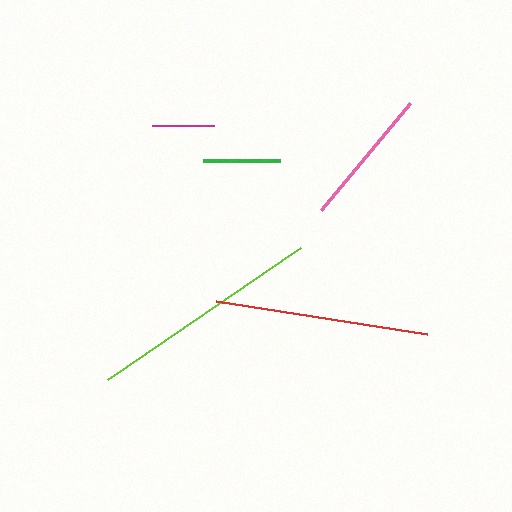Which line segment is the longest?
The lime line is the longest at approximately 234 pixels.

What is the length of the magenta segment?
The magenta segment is approximately 62 pixels long.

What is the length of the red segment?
The red segment is approximately 213 pixels long.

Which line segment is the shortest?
The magenta line is the shortest at approximately 62 pixels.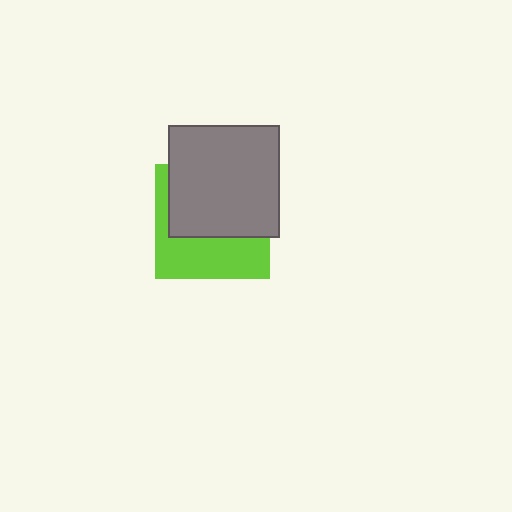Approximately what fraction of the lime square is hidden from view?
Roughly 57% of the lime square is hidden behind the gray square.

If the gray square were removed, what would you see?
You would see the complete lime square.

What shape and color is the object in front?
The object in front is a gray square.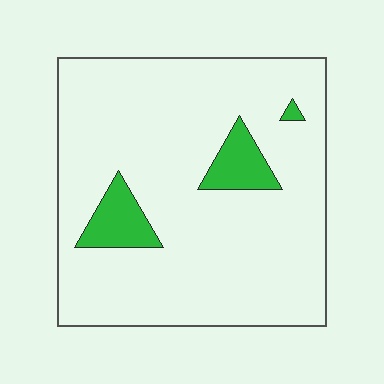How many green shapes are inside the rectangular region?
3.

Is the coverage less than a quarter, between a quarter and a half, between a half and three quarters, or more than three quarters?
Less than a quarter.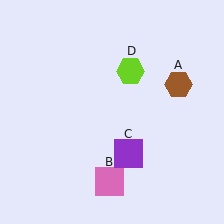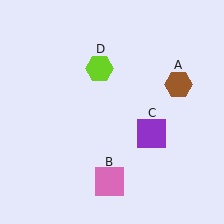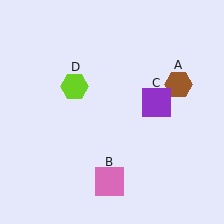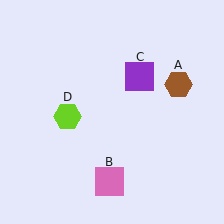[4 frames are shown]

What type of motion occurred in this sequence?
The purple square (object C), lime hexagon (object D) rotated counterclockwise around the center of the scene.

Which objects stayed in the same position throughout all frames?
Brown hexagon (object A) and pink square (object B) remained stationary.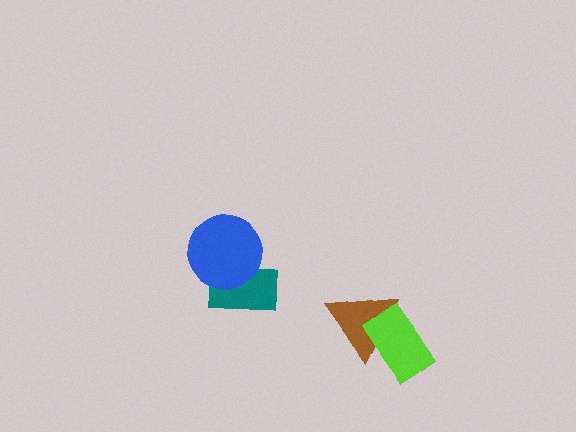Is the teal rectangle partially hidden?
Yes, it is partially covered by another shape.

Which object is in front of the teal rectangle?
The blue circle is in front of the teal rectangle.